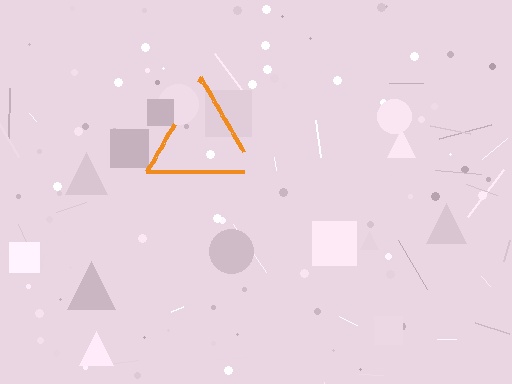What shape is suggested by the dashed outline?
The dashed outline suggests a triangle.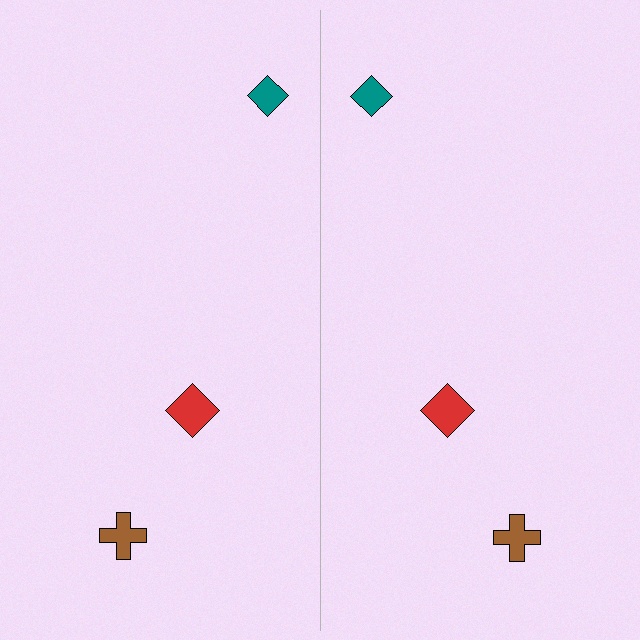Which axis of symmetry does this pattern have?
The pattern has a vertical axis of symmetry running through the center of the image.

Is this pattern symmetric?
Yes, this pattern has bilateral (reflection) symmetry.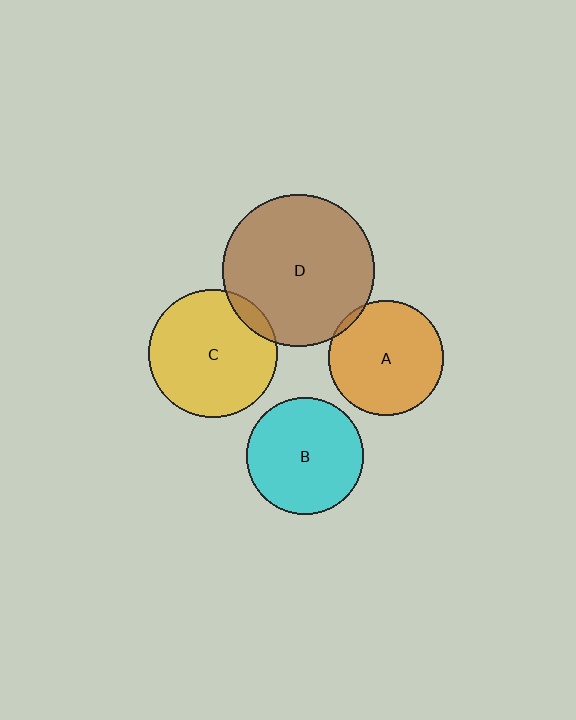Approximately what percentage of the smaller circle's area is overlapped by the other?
Approximately 5%.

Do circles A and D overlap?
Yes.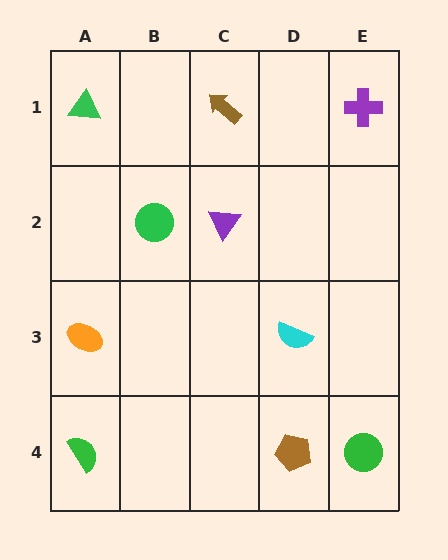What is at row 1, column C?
A brown arrow.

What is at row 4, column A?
A green semicircle.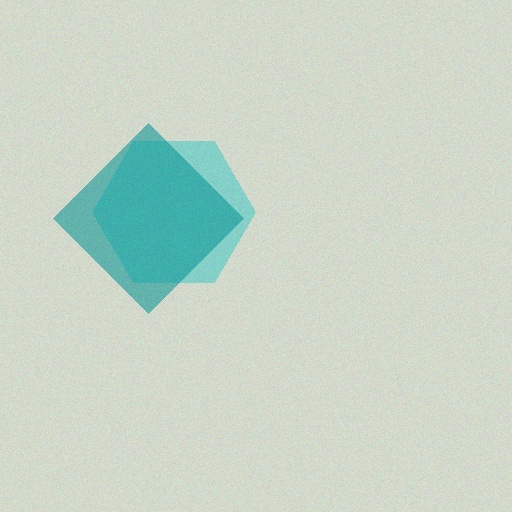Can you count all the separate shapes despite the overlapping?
Yes, there are 2 separate shapes.